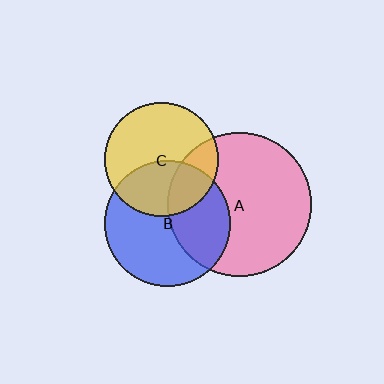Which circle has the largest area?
Circle A (pink).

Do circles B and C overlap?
Yes.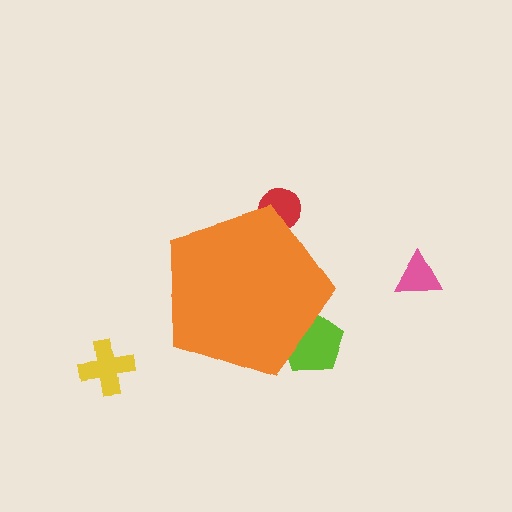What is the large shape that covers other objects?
An orange pentagon.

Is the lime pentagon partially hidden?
Yes, the lime pentagon is partially hidden behind the orange pentagon.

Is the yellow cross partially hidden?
No, the yellow cross is fully visible.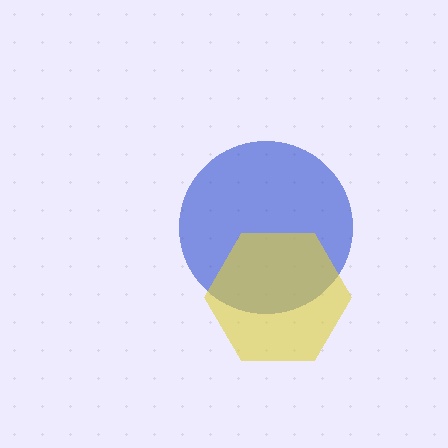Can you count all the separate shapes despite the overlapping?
Yes, there are 2 separate shapes.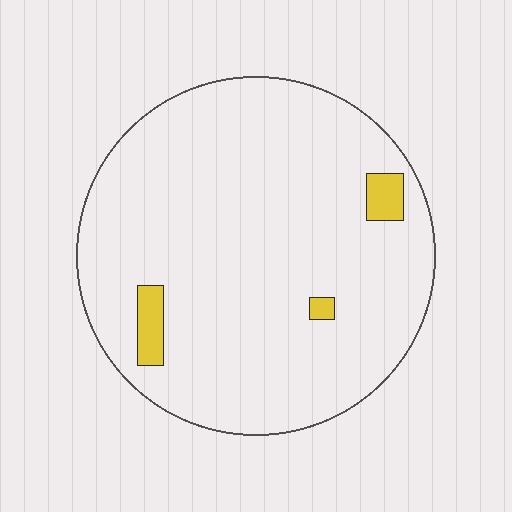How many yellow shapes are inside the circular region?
3.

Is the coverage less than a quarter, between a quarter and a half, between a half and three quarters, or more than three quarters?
Less than a quarter.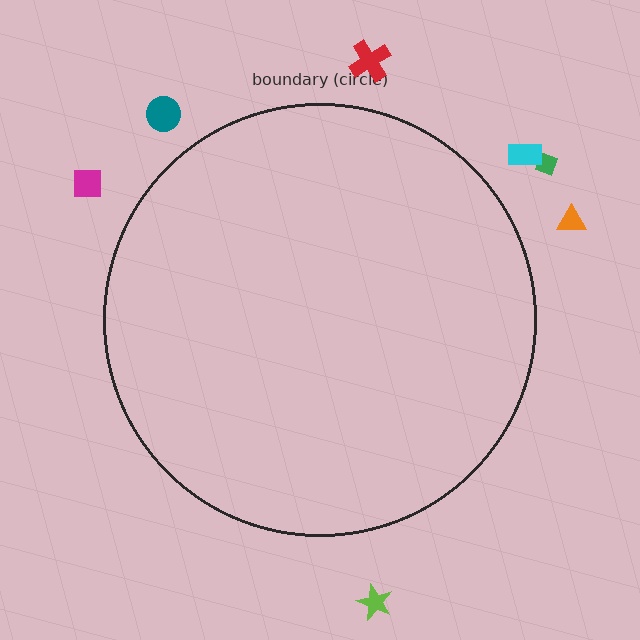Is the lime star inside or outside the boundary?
Outside.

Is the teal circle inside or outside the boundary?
Outside.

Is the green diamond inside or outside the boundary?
Outside.